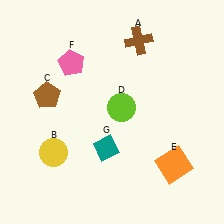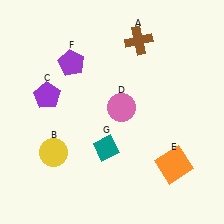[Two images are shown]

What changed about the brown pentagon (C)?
In Image 1, C is brown. In Image 2, it changed to purple.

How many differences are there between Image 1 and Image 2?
There are 3 differences between the two images.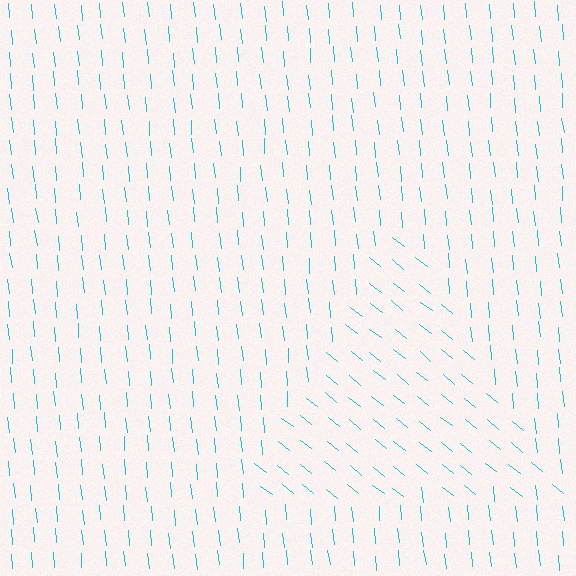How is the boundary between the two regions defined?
The boundary is defined purely by a change in line orientation (approximately 45 degrees difference). All lines are the same color and thickness.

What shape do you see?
I see a triangle.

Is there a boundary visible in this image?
Yes, there is a texture boundary formed by a change in line orientation.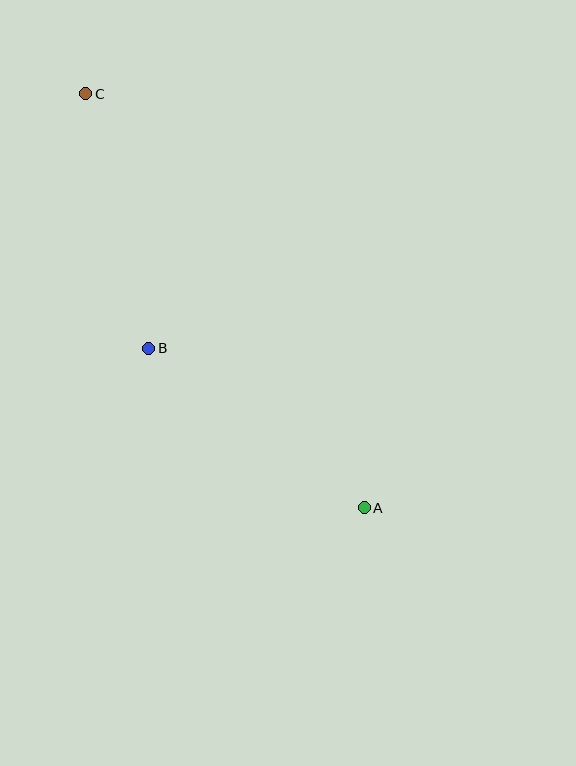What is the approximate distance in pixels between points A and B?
The distance between A and B is approximately 268 pixels.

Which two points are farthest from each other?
Points A and C are farthest from each other.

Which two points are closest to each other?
Points B and C are closest to each other.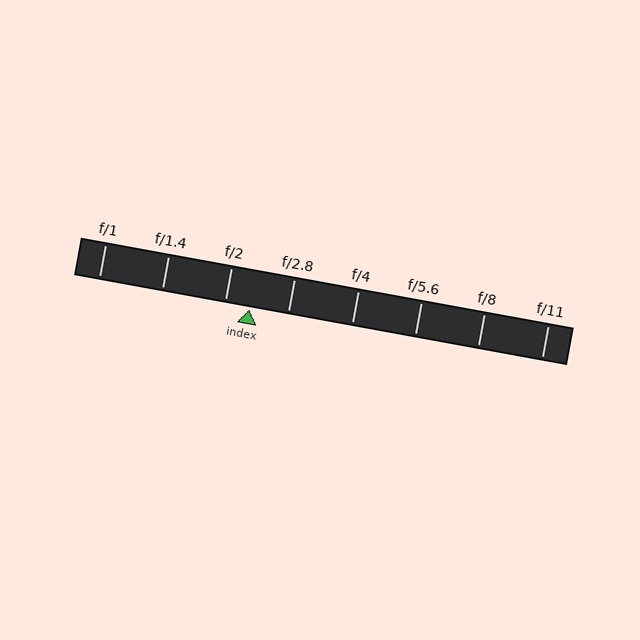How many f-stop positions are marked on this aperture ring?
There are 8 f-stop positions marked.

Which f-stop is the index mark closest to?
The index mark is closest to f/2.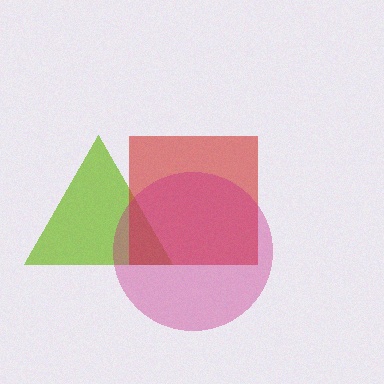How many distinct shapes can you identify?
There are 3 distinct shapes: a lime triangle, a red square, a magenta circle.